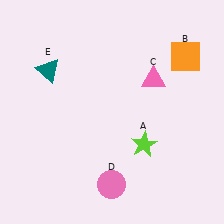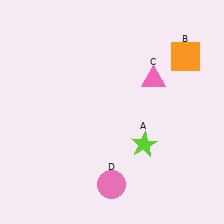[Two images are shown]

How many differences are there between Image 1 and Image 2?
There is 1 difference between the two images.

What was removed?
The teal triangle (E) was removed in Image 2.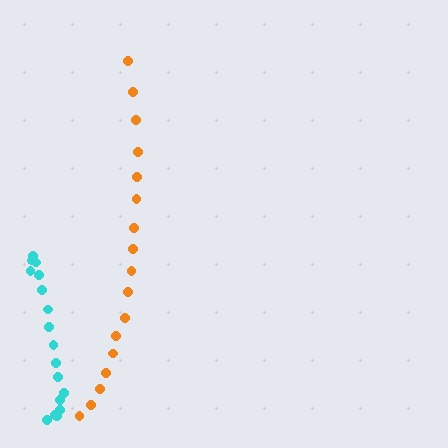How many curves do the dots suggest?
There are 2 distinct paths.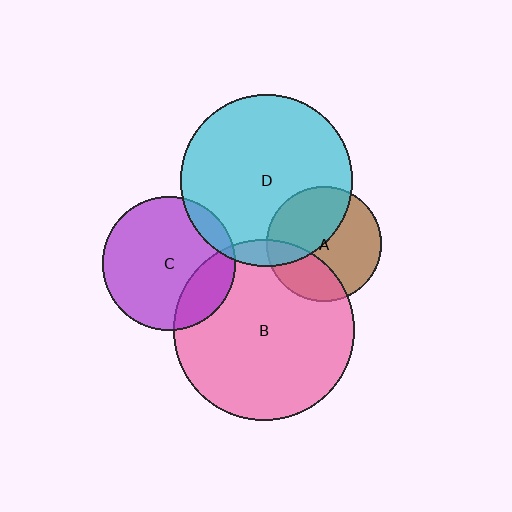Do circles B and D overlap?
Yes.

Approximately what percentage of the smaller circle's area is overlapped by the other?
Approximately 5%.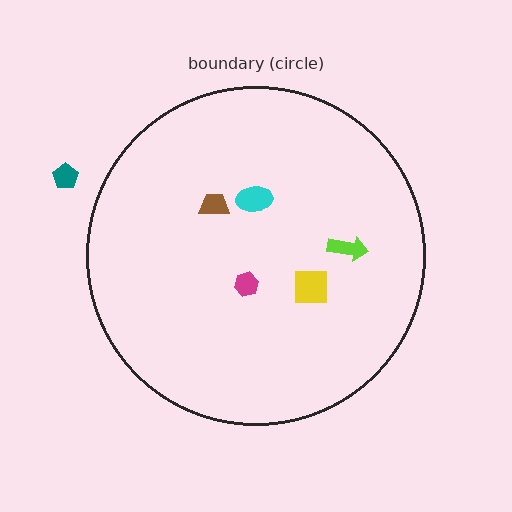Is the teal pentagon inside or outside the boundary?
Outside.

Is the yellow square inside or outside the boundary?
Inside.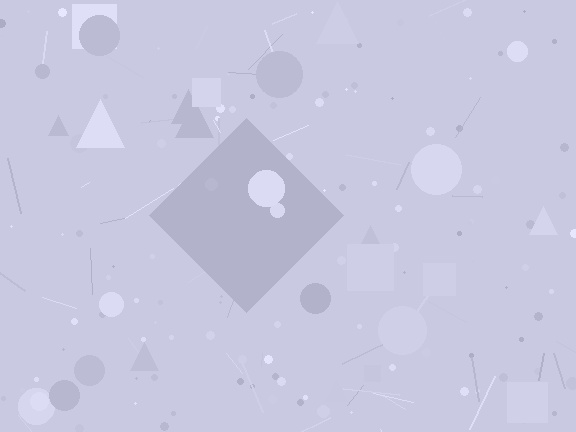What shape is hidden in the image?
A diamond is hidden in the image.